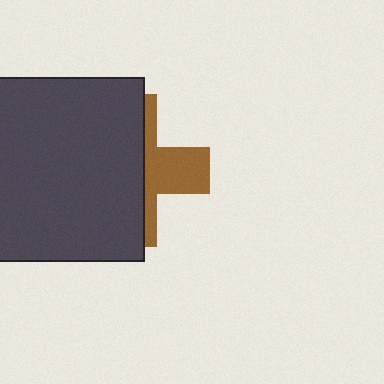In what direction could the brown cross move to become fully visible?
The brown cross could move right. That would shift it out from behind the dark gray square entirely.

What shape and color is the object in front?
The object in front is a dark gray square.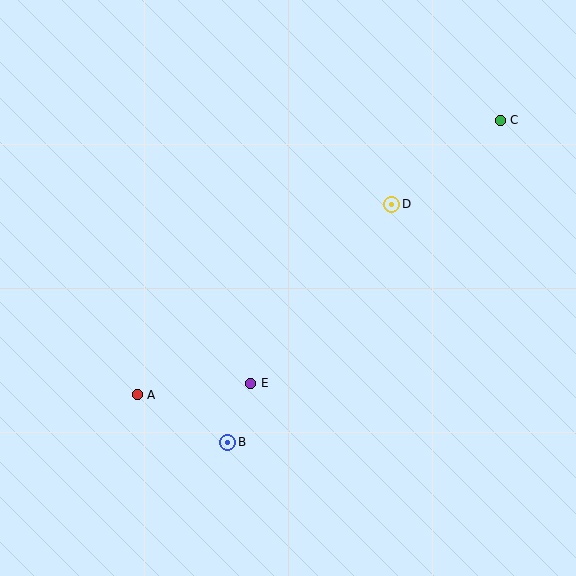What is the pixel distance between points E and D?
The distance between E and D is 228 pixels.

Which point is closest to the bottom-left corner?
Point A is closest to the bottom-left corner.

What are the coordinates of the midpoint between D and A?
The midpoint between D and A is at (265, 300).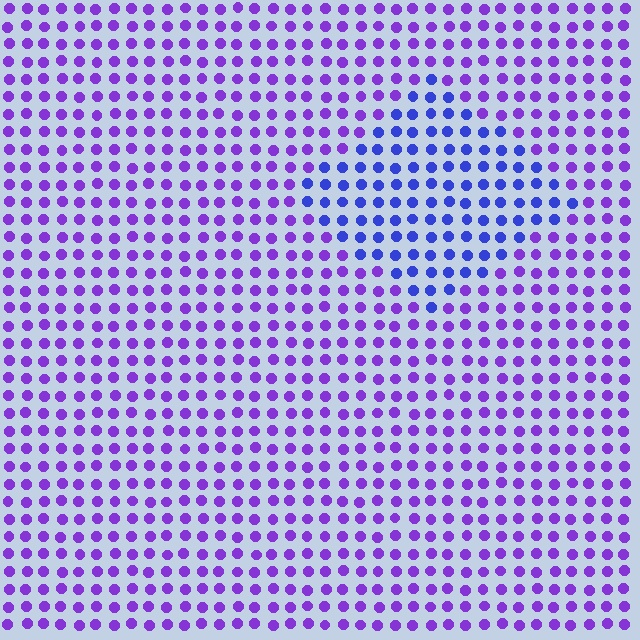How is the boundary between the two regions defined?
The boundary is defined purely by a slight shift in hue (about 35 degrees). Spacing, size, and orientation are identical on both sides.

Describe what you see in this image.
The image is filled with small purple elements in a uniform arrangement. A diamond-shaped region is visible where the elements are tinted to a slightly different hue, forming a subtle color boundary.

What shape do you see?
I see a diamond.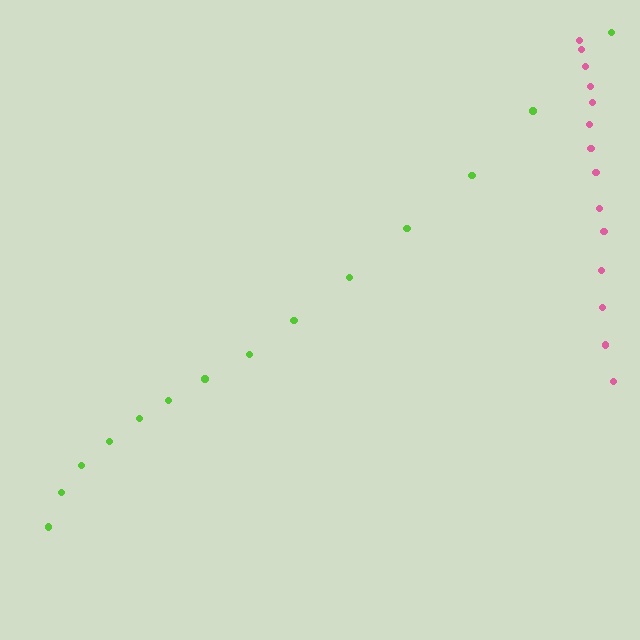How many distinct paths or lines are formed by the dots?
There are 2 distinct paths.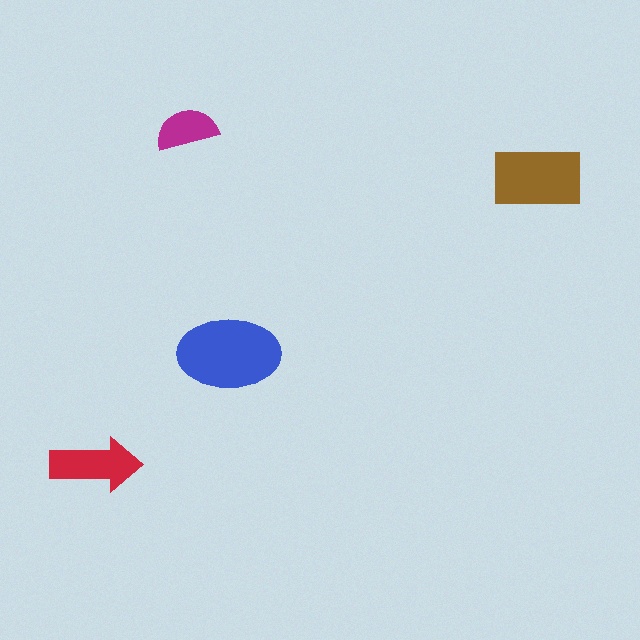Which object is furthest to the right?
The brown rectangle is rightmost.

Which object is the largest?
The blue ellipse.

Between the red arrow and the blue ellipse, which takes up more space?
The blue ellipse.